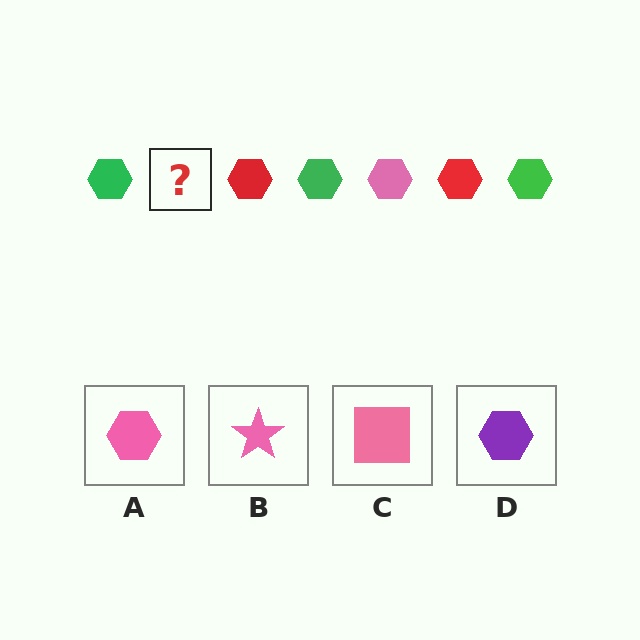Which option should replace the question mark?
Option A.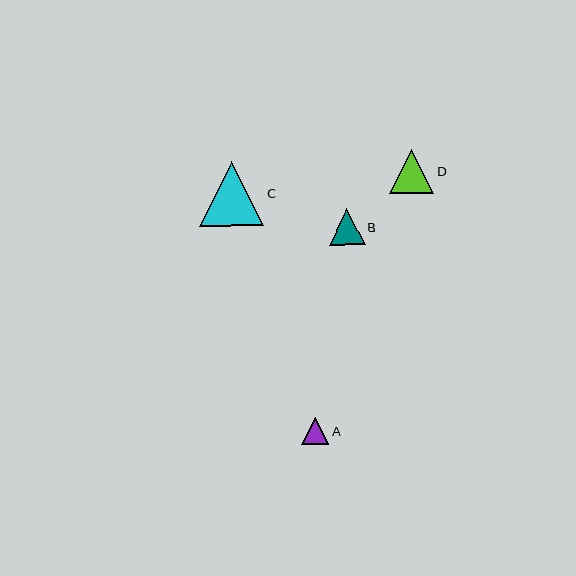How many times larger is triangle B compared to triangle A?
Triangle B is approximately 1.3 times the size of triangle A.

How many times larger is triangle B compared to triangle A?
Triangle B is approximately 1.3 times the size of triangle A.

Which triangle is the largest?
Triangle C is the largest with a size of approximately 64 pixels.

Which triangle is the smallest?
Triangle A is the smallest with a size of approximately 27 pixels.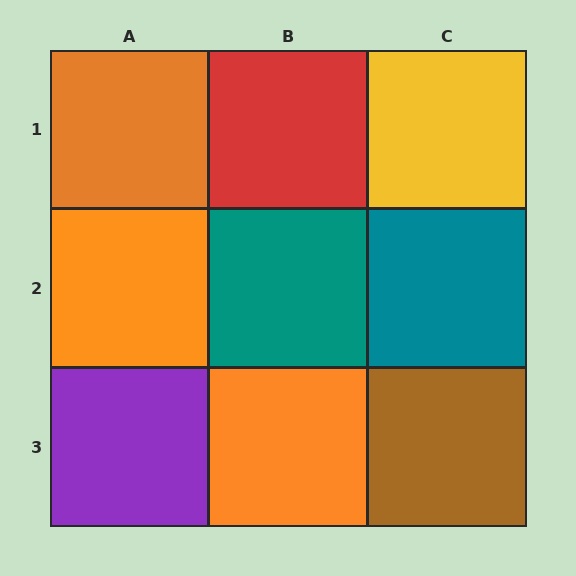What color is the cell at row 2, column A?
Orange.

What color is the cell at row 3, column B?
Orange.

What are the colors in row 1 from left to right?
Orange, red, yellow.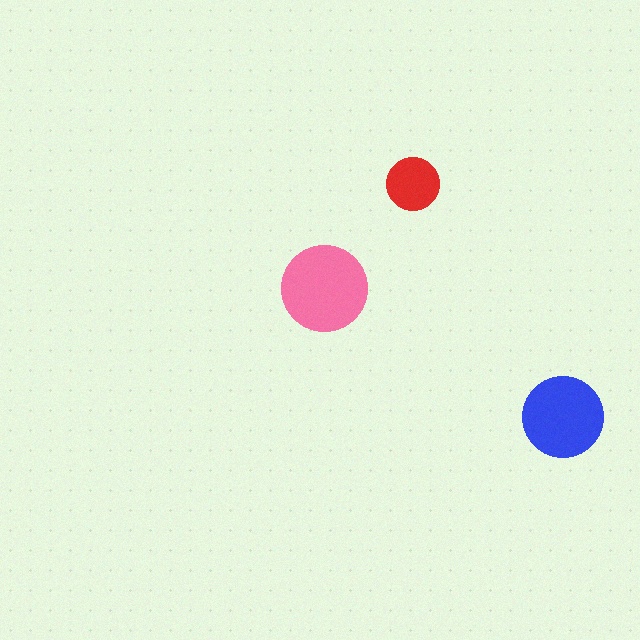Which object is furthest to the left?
The pink circle is leftmost.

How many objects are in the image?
There are 3 objects in the image.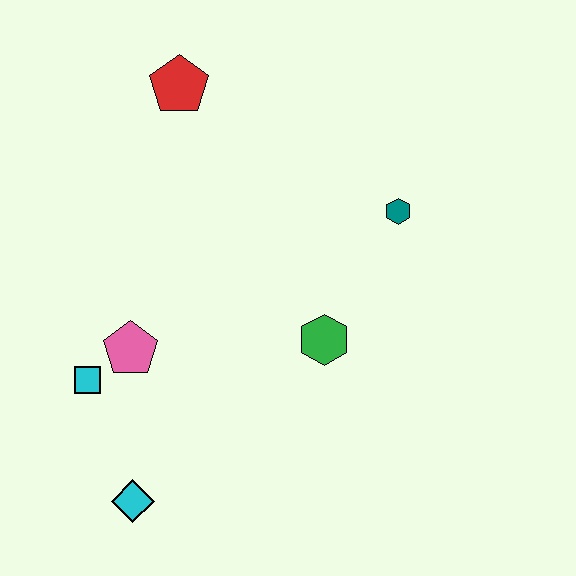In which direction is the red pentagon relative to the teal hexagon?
The red pentagon is to the left of the teal hexagon.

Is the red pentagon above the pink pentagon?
Yes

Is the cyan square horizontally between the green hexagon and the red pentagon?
No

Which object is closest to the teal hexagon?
The green hexagon is closest to the teal hexagon.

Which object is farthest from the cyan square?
The teal hexagon is farthest from the cyan square.